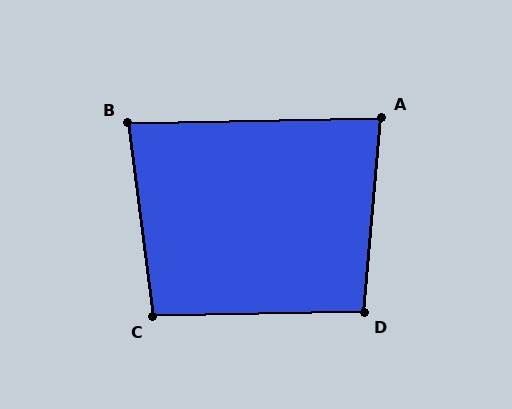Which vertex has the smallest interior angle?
B, at approximately 84 degrees.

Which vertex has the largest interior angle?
D, at approximately 96 degrees.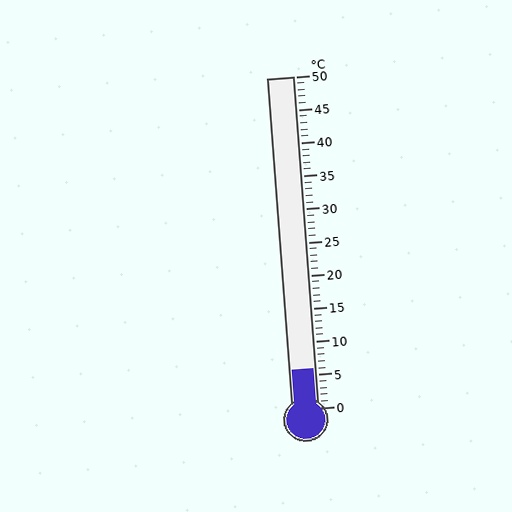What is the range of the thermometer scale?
The thermometer scale ranges from 0°C to 50°C.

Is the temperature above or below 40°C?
The temperature is below 40°C.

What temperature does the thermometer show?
The thermometer shows approximately 6°C.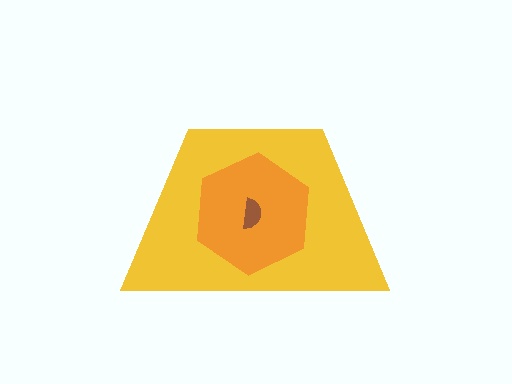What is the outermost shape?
The yellow trapezoid.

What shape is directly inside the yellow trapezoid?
The orange hexagon.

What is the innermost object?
The brown semicircle.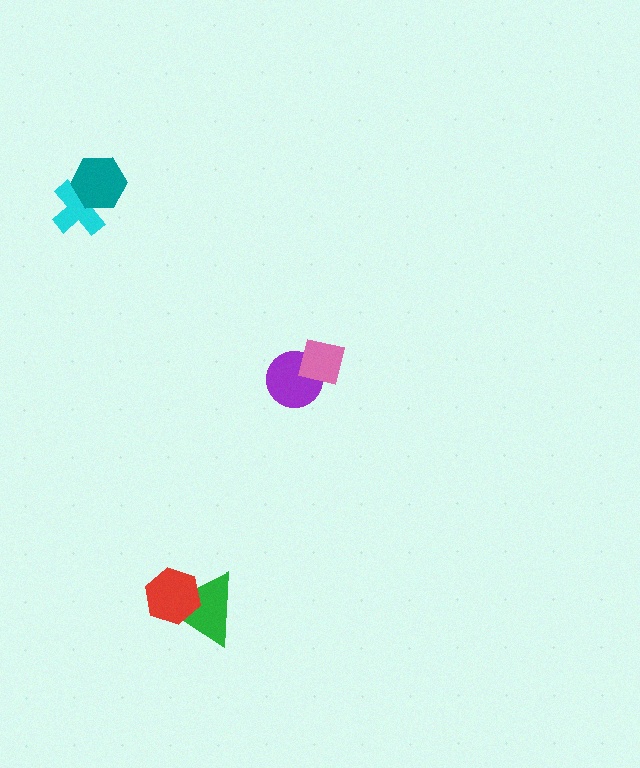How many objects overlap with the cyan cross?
1 object overlaps with the cyan cross.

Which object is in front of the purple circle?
The pink square is in front of the purple circle.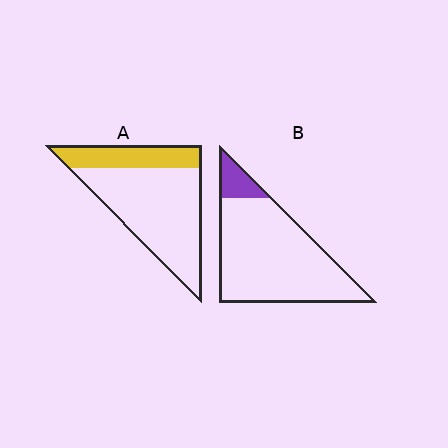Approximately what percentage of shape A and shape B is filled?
A is approximately 25% and B is approximately 10%.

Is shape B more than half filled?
No.